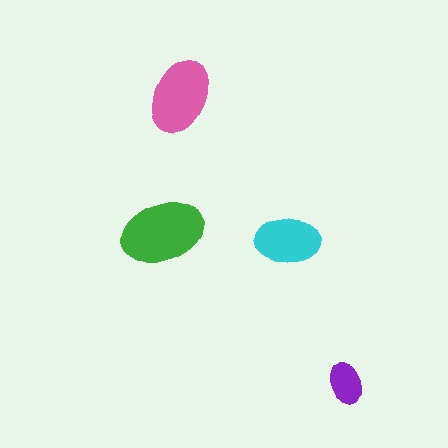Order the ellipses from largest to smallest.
the green one, the pink one, the cyan one, the purple one.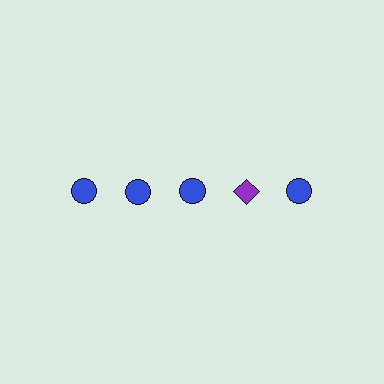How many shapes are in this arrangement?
There are 5 shapes arranged in a grid pattern.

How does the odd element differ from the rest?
It differs in both color (purple instead of blue) and shape (diamond instead of circle).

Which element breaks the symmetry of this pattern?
The purple diamond in the top row, second from right column breaks the symmetry. All other shapes are blue circles.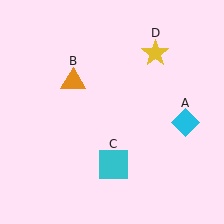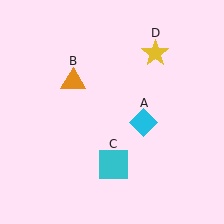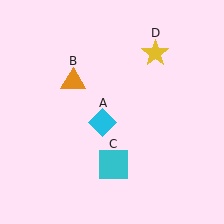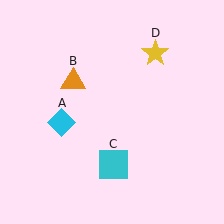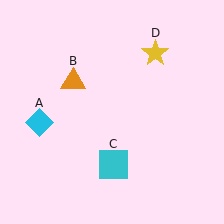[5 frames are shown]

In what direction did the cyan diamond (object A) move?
The cyan diamond (object A) moved left.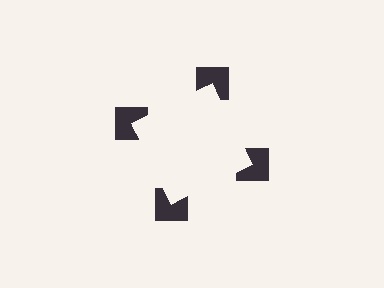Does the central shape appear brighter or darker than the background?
It typically appears slightly brighter than the background, even though no actual brightness change is drawn.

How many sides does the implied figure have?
4 sides.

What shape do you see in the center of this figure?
An illusory square — its edges are inferred from the aligned wedge cuts in the notched squares, not physically drawn.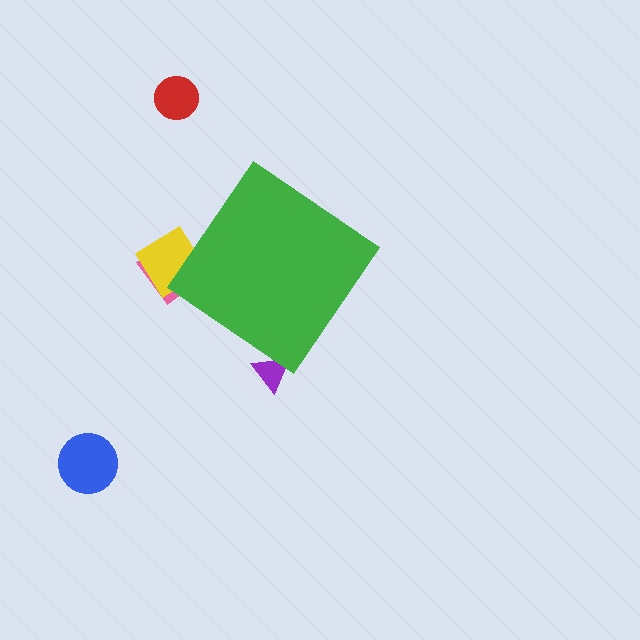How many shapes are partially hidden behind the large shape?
3 shapes are partially hidden.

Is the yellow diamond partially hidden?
Yes, the yellow diamond is partially hidden behind the green diamond.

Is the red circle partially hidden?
No, the red circle is fully visible.